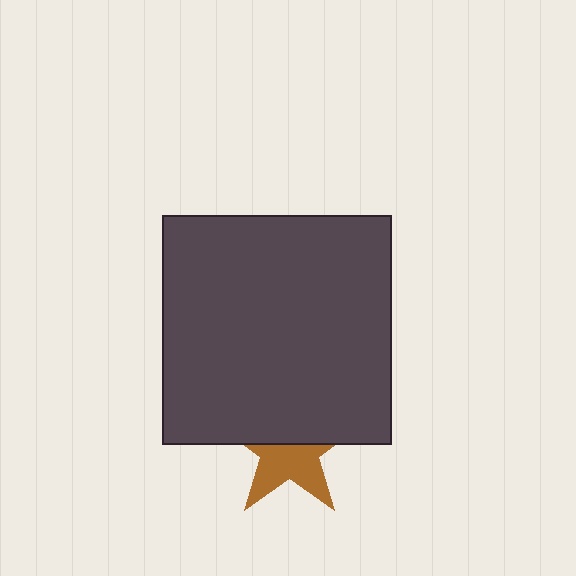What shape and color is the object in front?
The object in front is a dark gray square.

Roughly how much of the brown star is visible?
About half of it is visible (roughly 49%).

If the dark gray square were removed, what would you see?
You would see the complete brown star.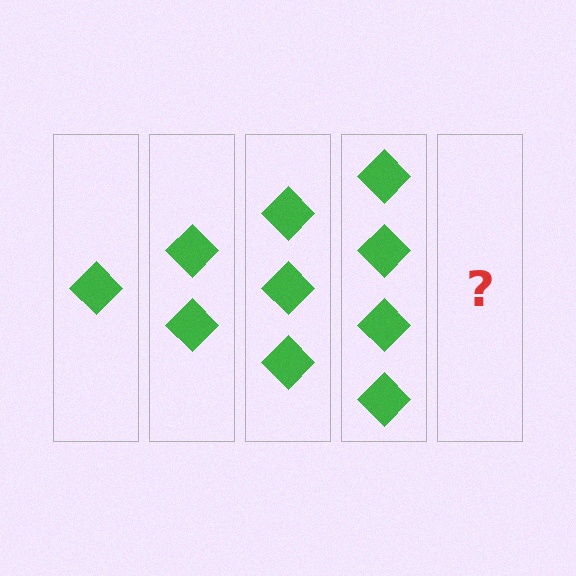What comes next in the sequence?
The next element should be 5 diamonds.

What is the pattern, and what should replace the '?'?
The pattern is that each step adds one more diamond. The '?' should be 5 diamonds.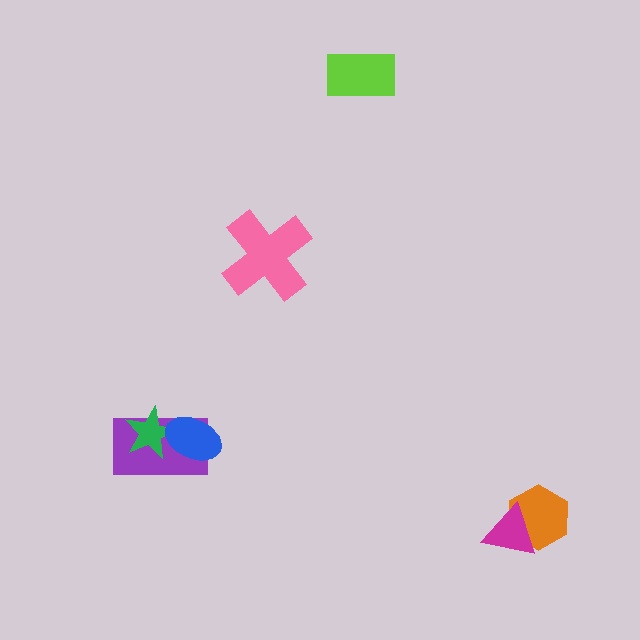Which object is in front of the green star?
The blue ellipse is in front of the green star.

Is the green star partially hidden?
Yes, it is partially covered by another shape.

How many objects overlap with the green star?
2 objects overlap with the green star.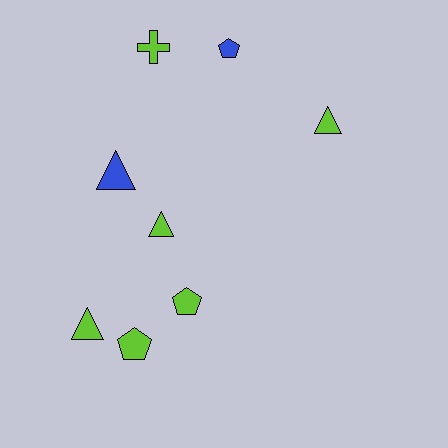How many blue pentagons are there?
There is 1 blue pentagon.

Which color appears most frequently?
Lime, with 6 objects.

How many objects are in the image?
There are 8 objects.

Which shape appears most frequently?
Triangle, with 4 objects.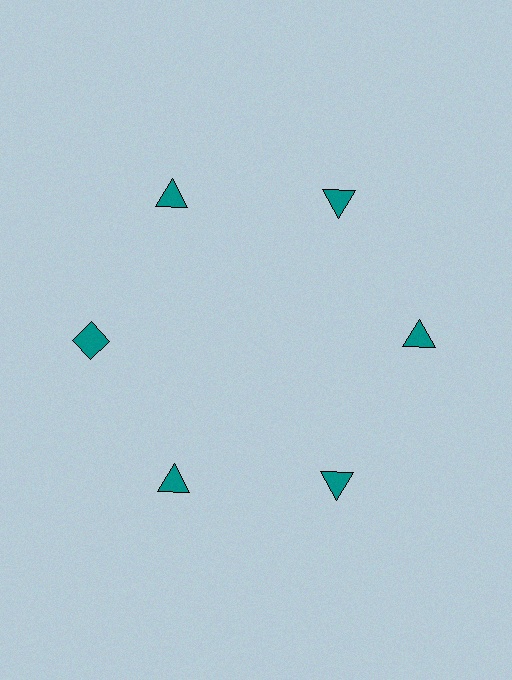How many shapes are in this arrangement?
There are 6 shapes arranged in a ring pattern.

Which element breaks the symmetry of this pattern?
The teal diamond at roughly the 9 o'clock position breaks the symmetry. All other shapes are teal triangles.